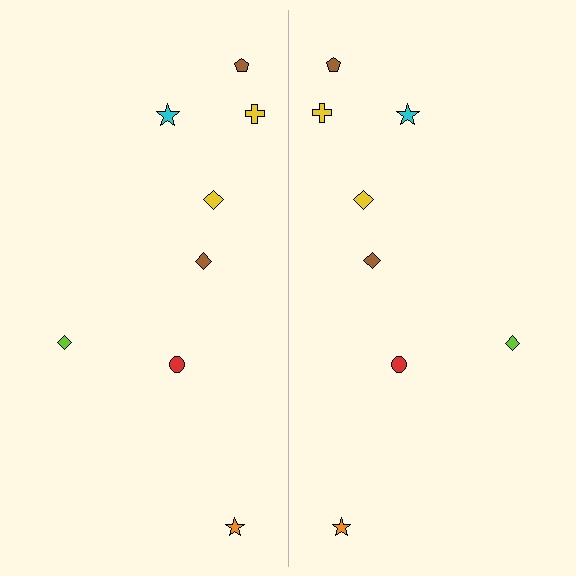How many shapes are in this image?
There are 16 shapes in this image.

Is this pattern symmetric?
Yes, this pattern has bilateral (reflection) symmetry.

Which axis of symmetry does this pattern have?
The pattern has a vertical axis of symmetry running through the center of the image.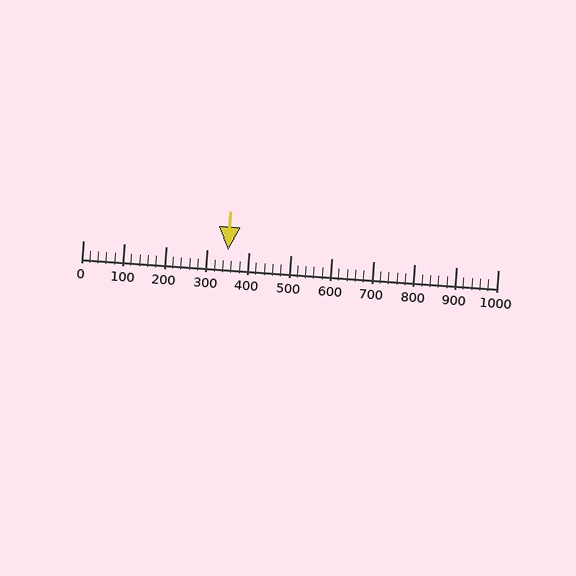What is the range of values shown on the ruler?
The ruler shows values from 0 to 1000.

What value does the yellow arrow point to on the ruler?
The yellow arrow points to approximately 349.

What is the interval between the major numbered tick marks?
The major tick marks are spaced 100 units apart.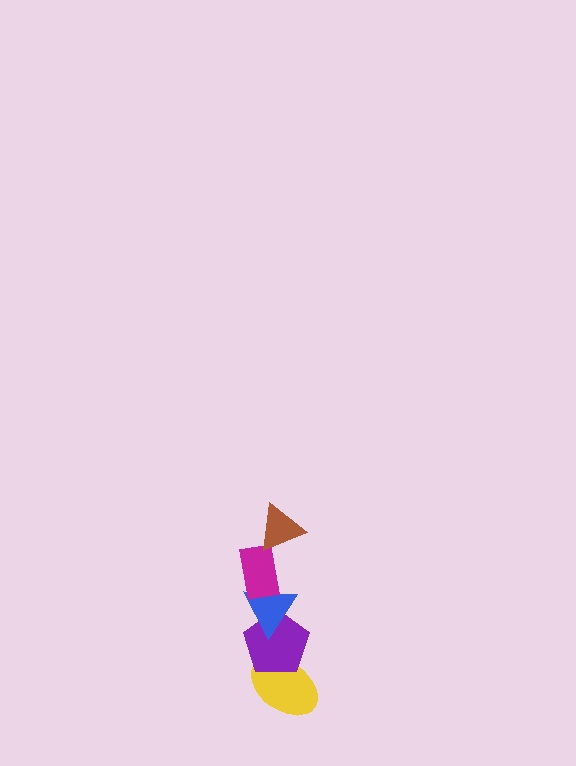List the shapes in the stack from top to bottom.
From top to bottom: the brown triangle, the magenta rectangle, the blue triangle, the purple pentagon, the yellow ellipse.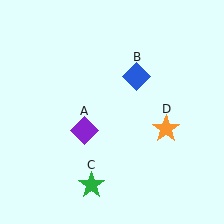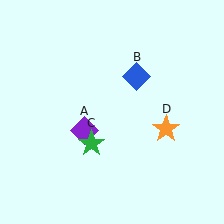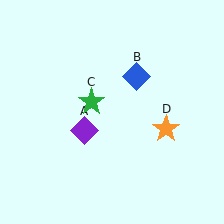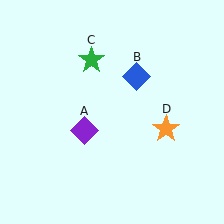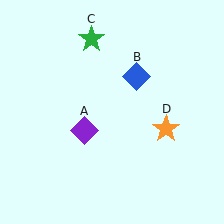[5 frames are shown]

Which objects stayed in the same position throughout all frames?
Purple diamond (object A) and blue diamond (object B) and orange star (object D) remained stationary.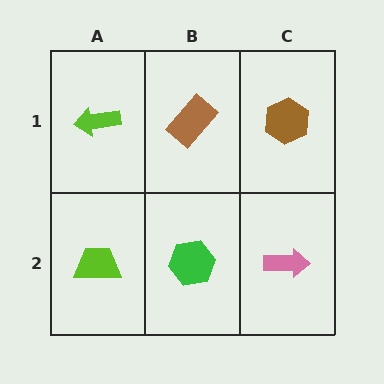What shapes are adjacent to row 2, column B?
A brown rectangle (row 1, column B), a lime trapezoid (row 2, column A), a pink arrow (row 2, column C).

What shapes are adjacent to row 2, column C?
A brown hexagon (row 1, column C), a green hexagon (row 2, column B).